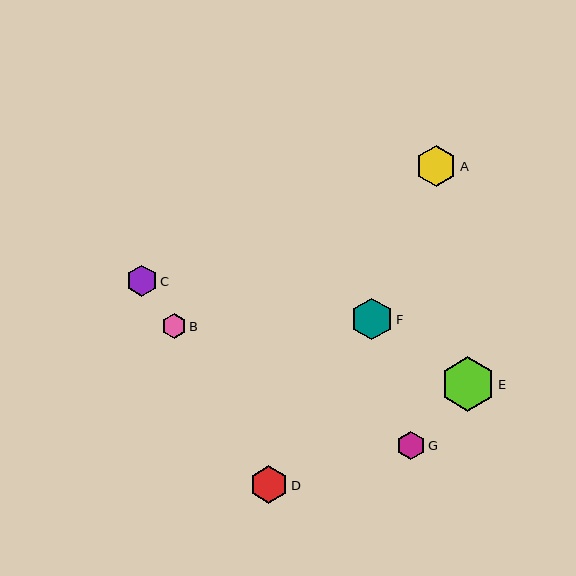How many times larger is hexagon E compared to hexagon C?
Hexagon E is approximately 1.7 times the size of hexagon C.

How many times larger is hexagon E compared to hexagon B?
Hexagon E is approximately 2.2 times the size of hexagon B.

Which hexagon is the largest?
Hexagon E is the largest with a size of approximately 55 pixels.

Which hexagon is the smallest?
Hexagon B is the smallest with a size of approximately 25 pixels.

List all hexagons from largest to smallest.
From largest to smallest: E, F, A, D, C, G, B.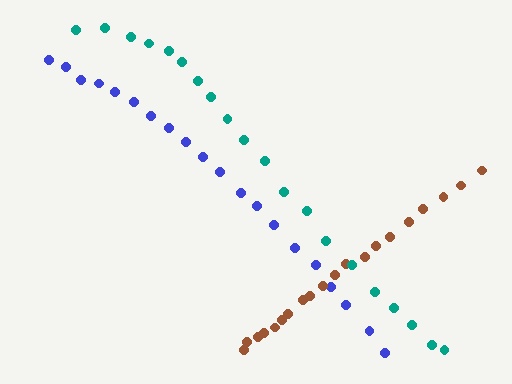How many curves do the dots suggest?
There are 3 distinct paths.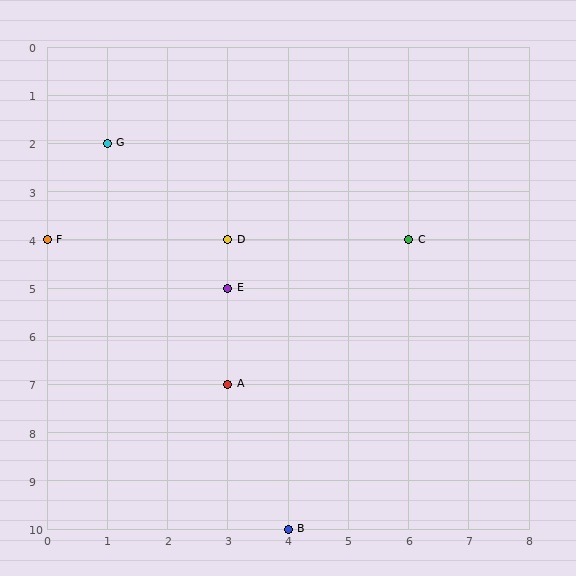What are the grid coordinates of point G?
Point G is at grid coordinates (1, 2).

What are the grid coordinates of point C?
Point C is at grid coordinates (6, 4).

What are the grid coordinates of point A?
Point A is at grid coordinates (3, 7).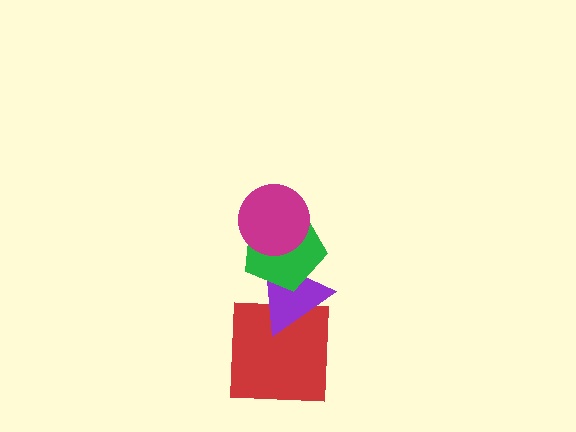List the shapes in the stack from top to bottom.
From top to bottom: the magenta circle, the green pentagon, the purple triangle, the red square.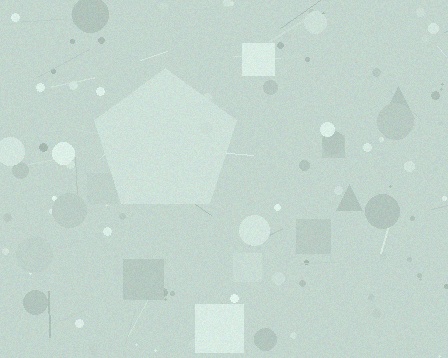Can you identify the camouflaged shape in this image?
The camouflaged shape is a pentagon.